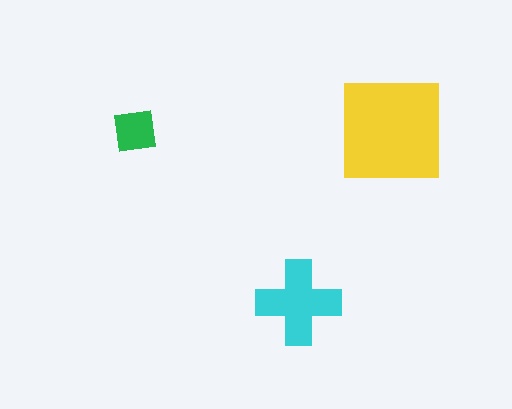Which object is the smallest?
The green square.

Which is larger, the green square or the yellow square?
The yellow square.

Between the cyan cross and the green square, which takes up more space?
The cyan cross.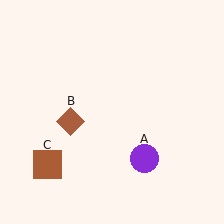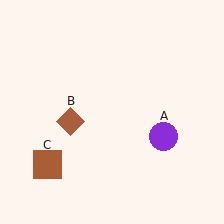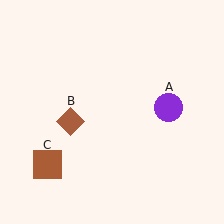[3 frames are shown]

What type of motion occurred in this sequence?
The purple circle (object A) rotated counterclockwise around the center of the scene.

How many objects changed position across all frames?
1 object changed position: purple circle (object A).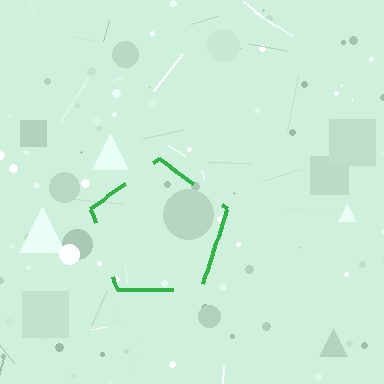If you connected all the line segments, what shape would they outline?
They would outline a pentagon.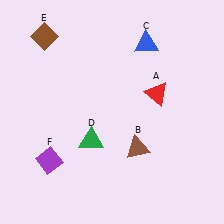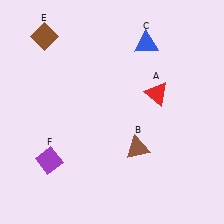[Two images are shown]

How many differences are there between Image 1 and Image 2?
There is 1 difference between the two images.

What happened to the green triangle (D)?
The green triangle (D) was removed in Image 2. It was in the bottom-left area of Image 1.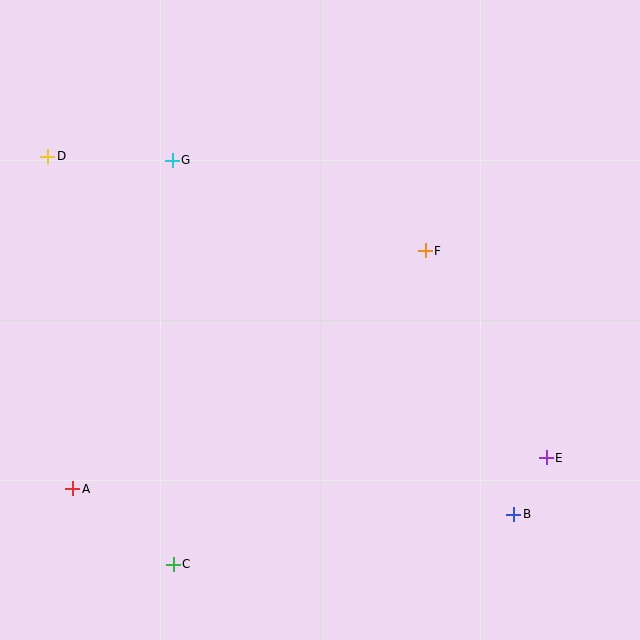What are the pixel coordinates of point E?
Point E is at (546, 458).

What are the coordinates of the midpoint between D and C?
The midpoint between D and C is at (110, 360).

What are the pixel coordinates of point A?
Point A is at (73, 489).